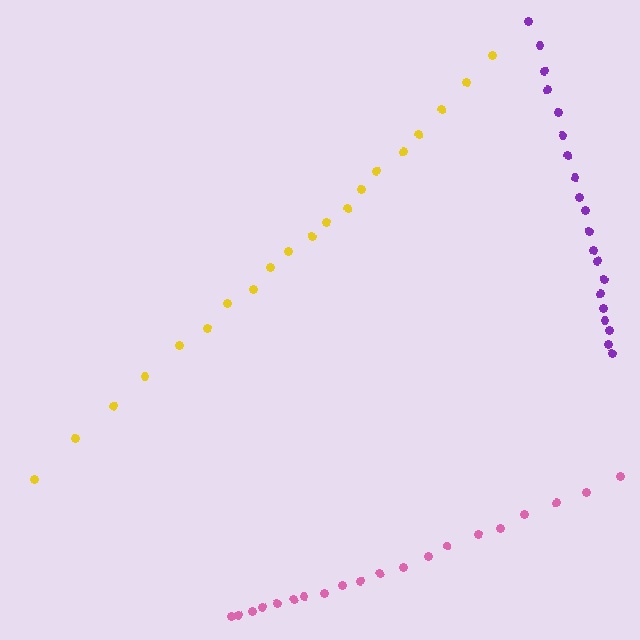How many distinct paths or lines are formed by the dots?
There are 3 distinct paths.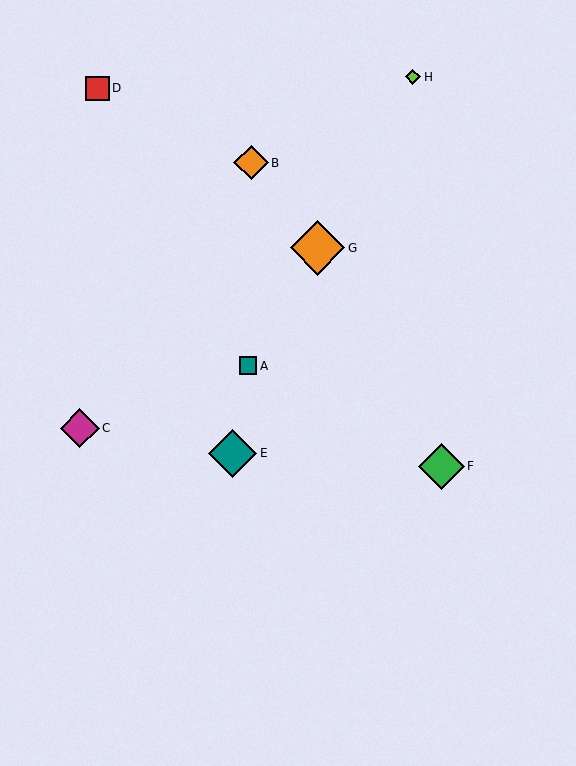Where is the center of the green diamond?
The center of the green diamond is at (441, 466).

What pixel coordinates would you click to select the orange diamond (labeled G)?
Click at (317, 248) to select the orange diamond G.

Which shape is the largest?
The orange diamond (labeled G) is the largest.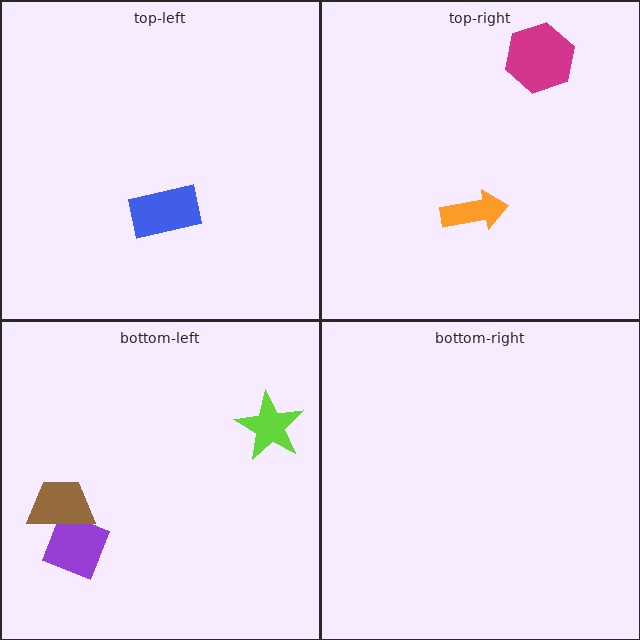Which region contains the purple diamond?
The bottom-left region.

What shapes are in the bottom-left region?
The purple diamond, the lime star, the brown trapezoid.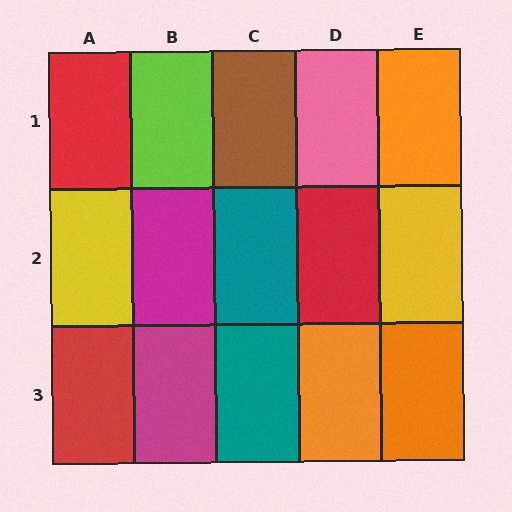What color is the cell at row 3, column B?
Magenta.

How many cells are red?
3 cells are red.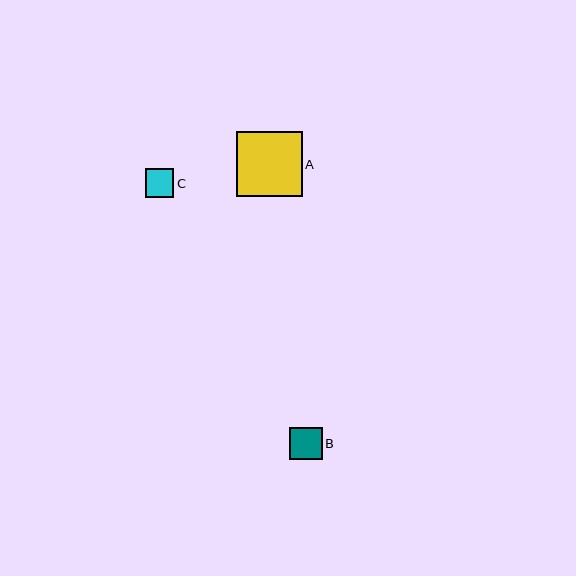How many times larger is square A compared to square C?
Square A is approximately 2.3 times the size of square C.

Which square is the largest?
Square A is the largest with a size of approximately 65 pixels.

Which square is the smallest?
Square C is the smallest with a size of approximately 28 pixels.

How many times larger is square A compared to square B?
Square A is approximately 2.0 times the size of square B.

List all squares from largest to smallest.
From largest to smallest: A, B, C.